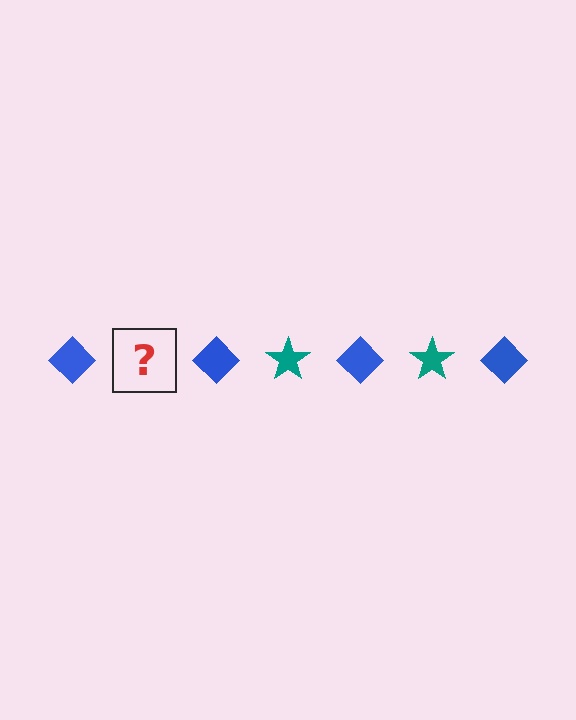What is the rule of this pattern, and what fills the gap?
The rule is that the pattern alternates between blue diamond and teal star. The gap should be filled with a teal star.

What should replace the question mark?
The question mark should be replaced with a teal star.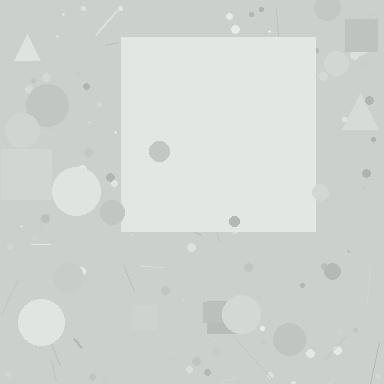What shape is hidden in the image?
A square is hidden in the image.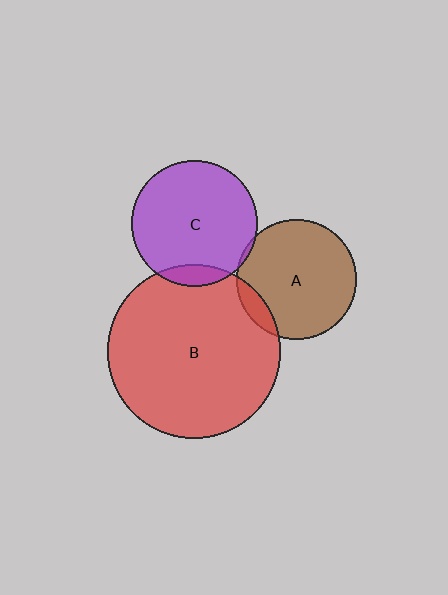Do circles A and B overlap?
Yes.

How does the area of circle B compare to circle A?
Approximately 2.1 times.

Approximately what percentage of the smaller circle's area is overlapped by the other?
Approximately 10%.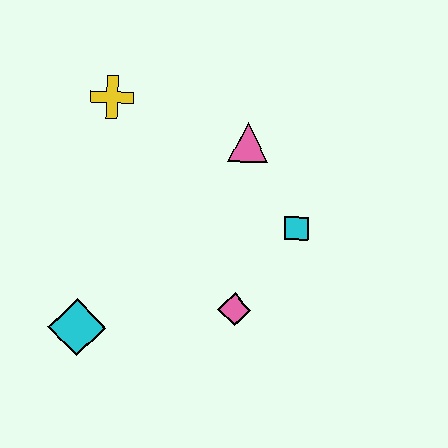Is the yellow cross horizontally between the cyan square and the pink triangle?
No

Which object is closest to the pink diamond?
The cyan square is closest to the pink diamond.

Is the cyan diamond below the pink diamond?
Yes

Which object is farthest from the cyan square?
The cyan diamond is farthest from the cyan square.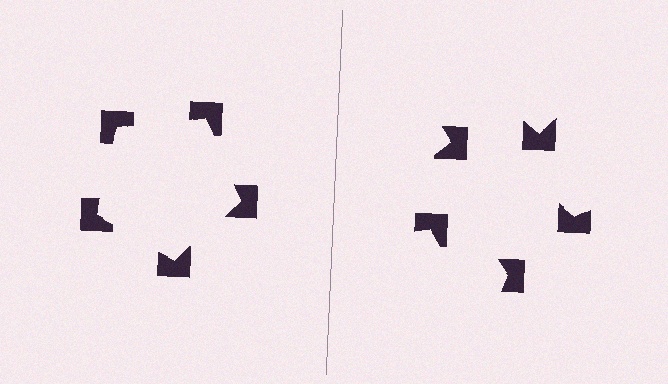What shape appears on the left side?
An illusory pentagon.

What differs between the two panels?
The notched squares are positioned identically on both sides; only the wedge orientations differ. On the left they align to a pentagon; on the right they are misaligned.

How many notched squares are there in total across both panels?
10 — 5 on each side.